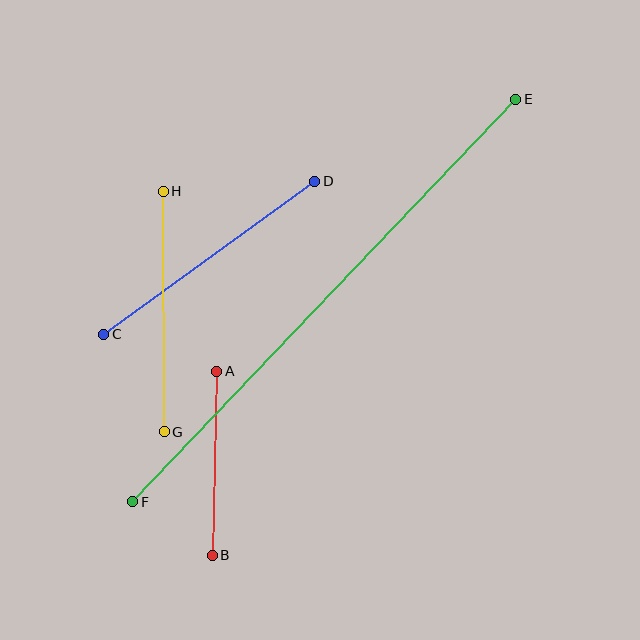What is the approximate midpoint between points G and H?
The midpoint is at approximately (164, 311) pixels.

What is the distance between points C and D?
The distance is approximately 260 pixels.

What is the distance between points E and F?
The distance is approximately 556 pixels.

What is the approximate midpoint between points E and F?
The midpoint is at approximately (324, 300) pixels.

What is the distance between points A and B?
The distance is approximately 184 pixels.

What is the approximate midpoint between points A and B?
The midpoint is at approximately (215, 463) pixels.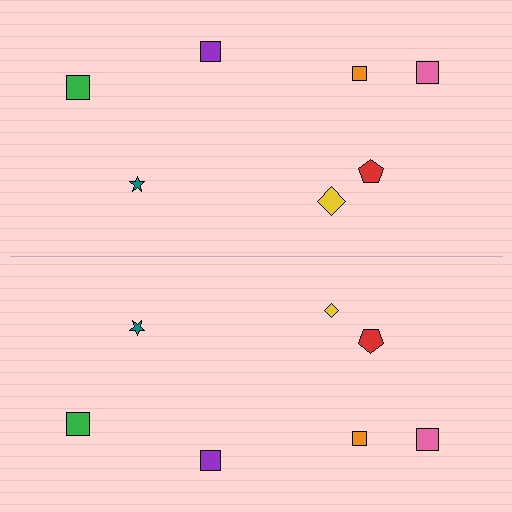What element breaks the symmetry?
The yellow diamond on the bottom side has a different size than its mirror counterpart.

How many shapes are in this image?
There are 14 shapes in this image.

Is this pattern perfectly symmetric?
No, the pattern is not perfectly symmetric. The yellow diamond on the bottom side has a different size than its mirror counterpart.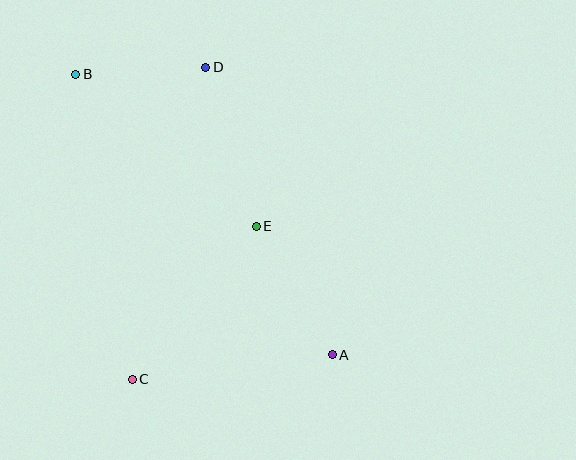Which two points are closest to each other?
Points B and D are closest to each other.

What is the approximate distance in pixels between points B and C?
The distance between B and C is approximately 310 pixels.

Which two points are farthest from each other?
Points A and B are farthest from each other.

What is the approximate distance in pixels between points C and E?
The distance between C and E is approximately 197 pixels.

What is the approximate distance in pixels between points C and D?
The distance between C and D is approximately 320 pixels.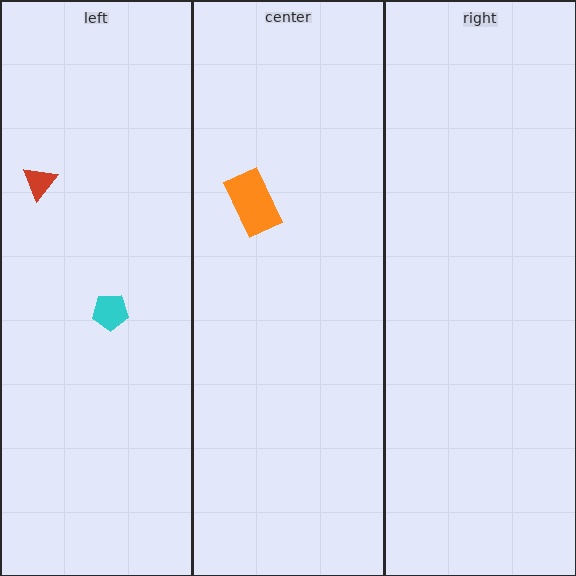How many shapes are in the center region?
1.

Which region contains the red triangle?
The left region.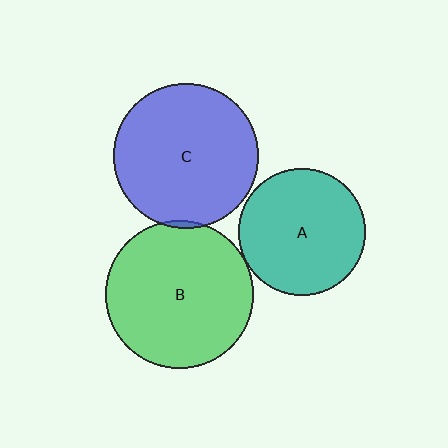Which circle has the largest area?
Circle B (green).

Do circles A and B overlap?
Yes.